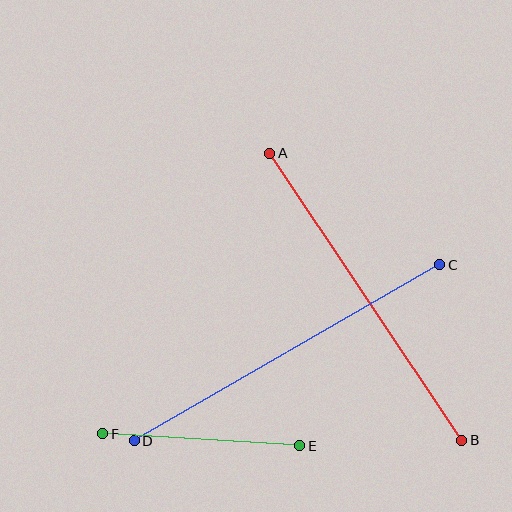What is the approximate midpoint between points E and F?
The midpoint is at approximately (201, 440) pixels.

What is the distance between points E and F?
The distance is approximately 197 pixels.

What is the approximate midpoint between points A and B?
The midpoint is at approximately (366, 297) pixels.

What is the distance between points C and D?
The distance is approximately 353 pixels.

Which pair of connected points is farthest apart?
Points C and D are farthest apart.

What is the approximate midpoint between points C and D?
The midpoint is at approximately (287, 353) pixels.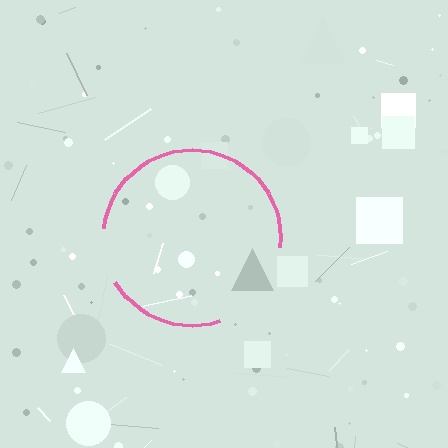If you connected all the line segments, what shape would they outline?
They would outline a circle.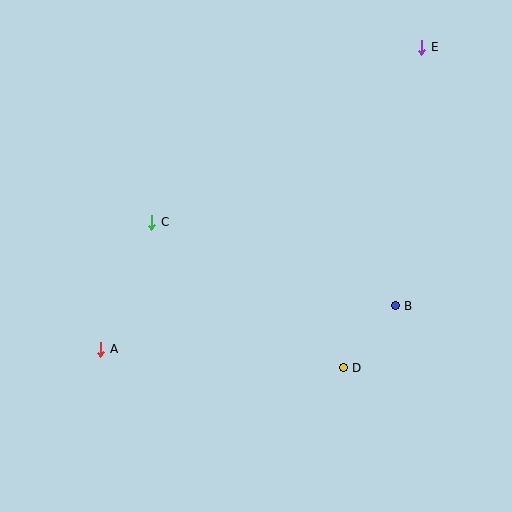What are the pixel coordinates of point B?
Point B is at (395, 306).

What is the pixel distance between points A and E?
The distance between A and E is 441 pixels.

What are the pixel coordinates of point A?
Point A is at (101, 349).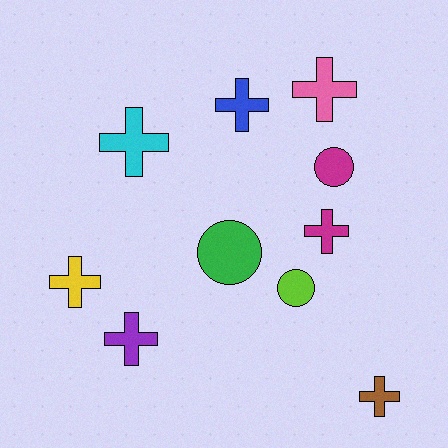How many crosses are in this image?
There are 7 crosses.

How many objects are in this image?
There are 10 objects.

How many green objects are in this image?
There is 1 green object.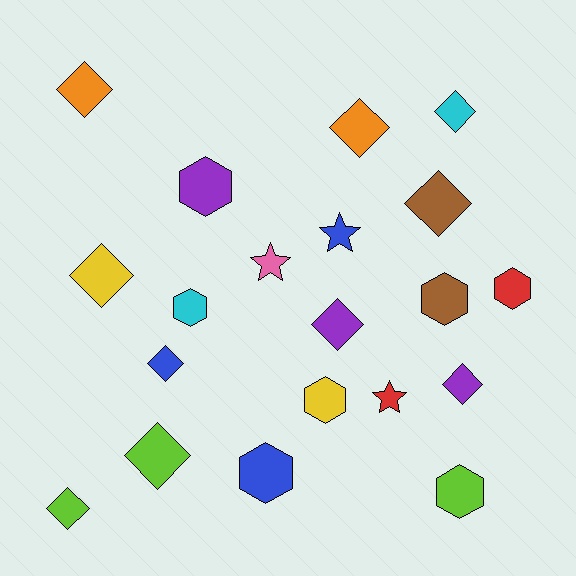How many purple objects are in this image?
There are 3 purple objects.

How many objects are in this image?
There are 20 objects.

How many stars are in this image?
There are 3 stars.